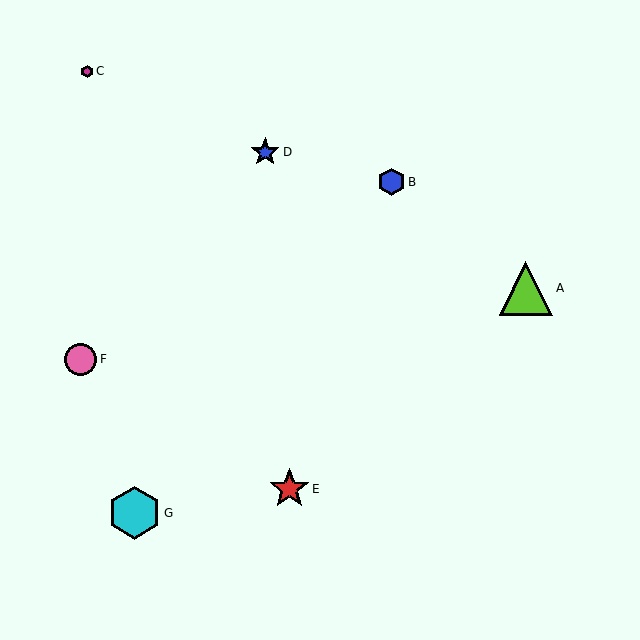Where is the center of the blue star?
The center of the blue star is at (265, 152).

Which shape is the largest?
The lime triangle (labeled A) is the largest.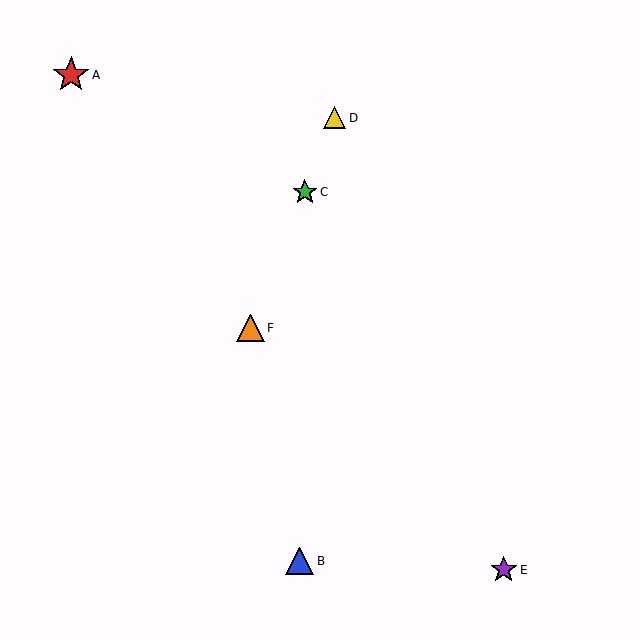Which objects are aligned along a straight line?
Objects C, D, F are aligned along a straight line.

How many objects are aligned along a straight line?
3 objects (C, D, F) are aligned along a straight line.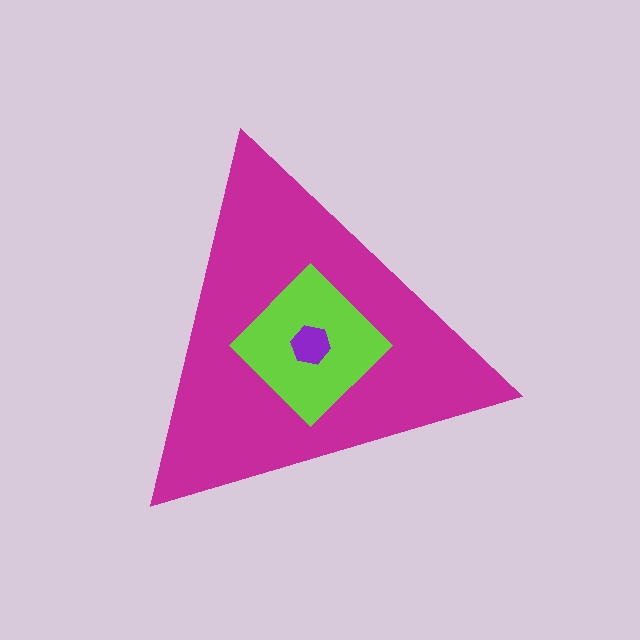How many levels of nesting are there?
3.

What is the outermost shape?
The magenta triangle.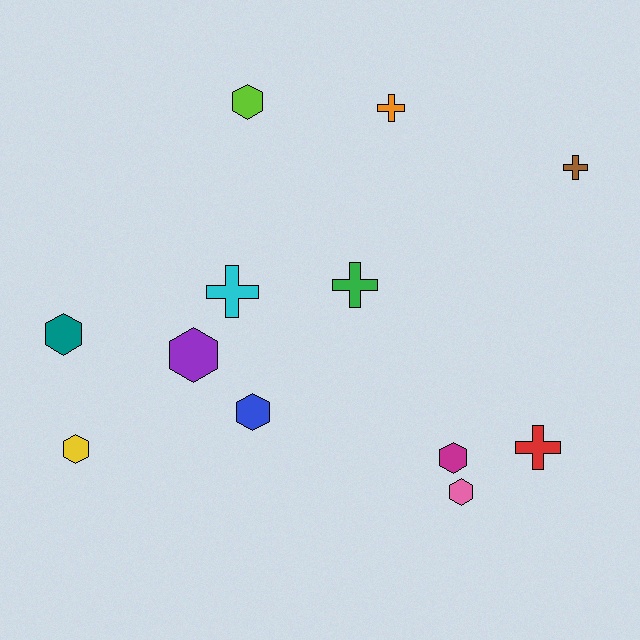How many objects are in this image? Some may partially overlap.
There are 12 objects.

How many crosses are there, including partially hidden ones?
There are 5 crosses.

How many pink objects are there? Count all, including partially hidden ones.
There is 1 pink object.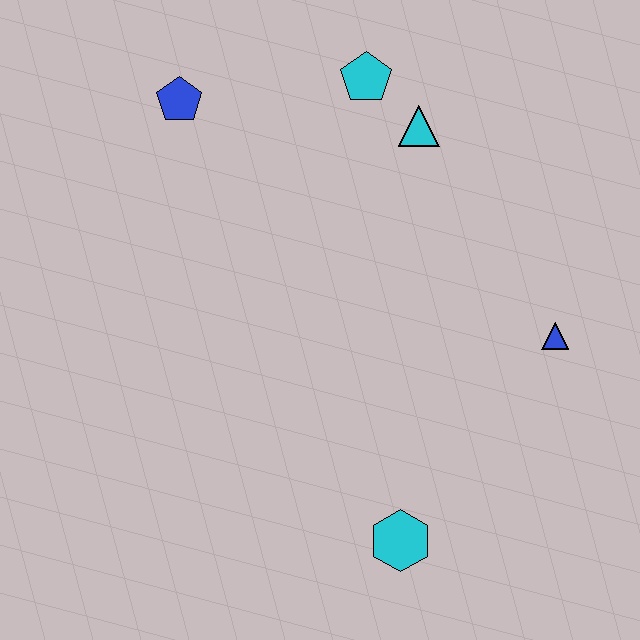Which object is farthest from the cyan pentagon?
The cyan hexagon is farthest from the cyan pentagon.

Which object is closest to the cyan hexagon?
The blue triangle is closest to the cyan hexagon.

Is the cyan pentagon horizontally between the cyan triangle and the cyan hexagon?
No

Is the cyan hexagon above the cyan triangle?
No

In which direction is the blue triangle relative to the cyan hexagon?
The blue triangle is above the cyan hexagon.